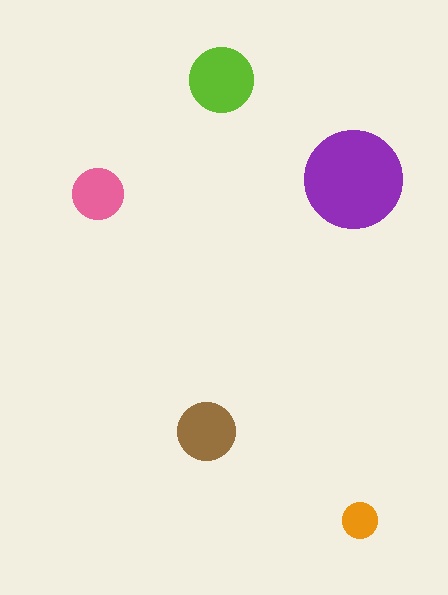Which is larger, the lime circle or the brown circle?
The lime one.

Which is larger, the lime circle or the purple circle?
The purple one.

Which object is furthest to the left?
The pink circle is leftmost.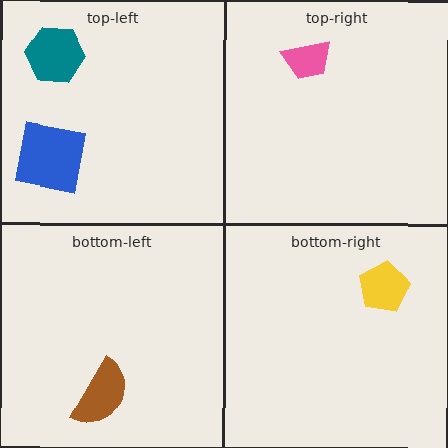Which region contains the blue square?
The top-left region.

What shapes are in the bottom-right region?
The yellow pentagon.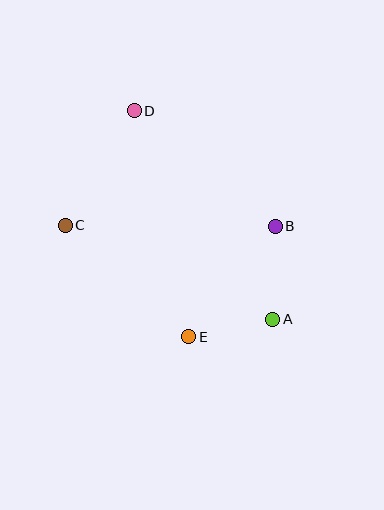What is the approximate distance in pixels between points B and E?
The distance between B and E is approximately 140 pixels.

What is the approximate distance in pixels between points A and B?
The distance between A and B is approximately 93 pixels.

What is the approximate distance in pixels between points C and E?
The distance between C and E is approximately 166 pixels.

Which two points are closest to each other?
Points A and E are closest to each other.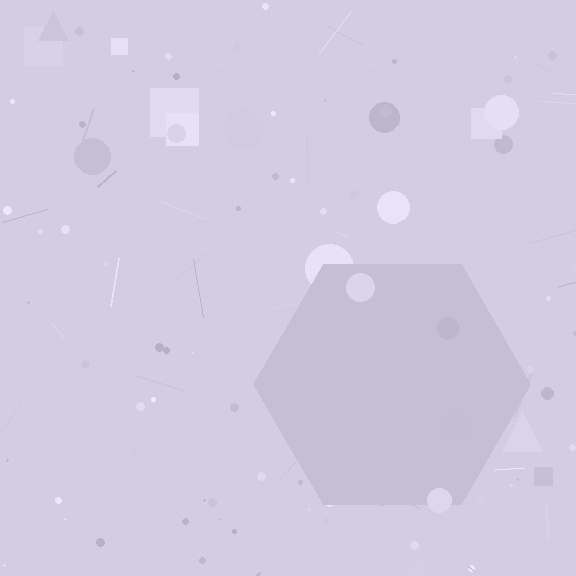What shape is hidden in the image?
A hexagon is hidden in the image.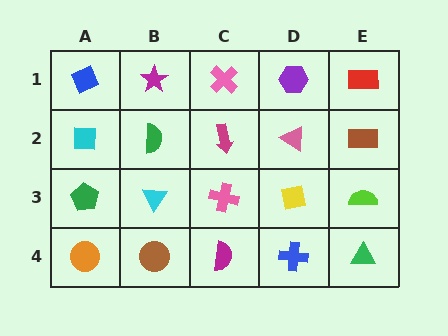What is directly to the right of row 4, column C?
A blue cross.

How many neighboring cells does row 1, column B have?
3.